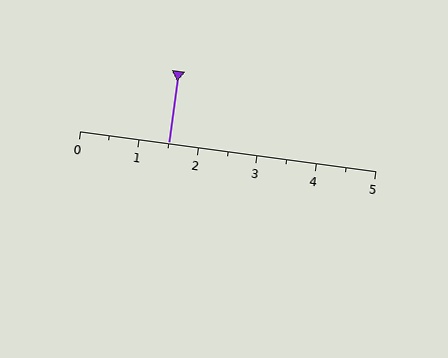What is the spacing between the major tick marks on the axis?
The major ticks are spaced 1 apart.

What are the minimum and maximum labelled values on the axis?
The axis runs from 0 to 5.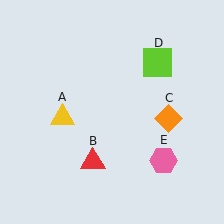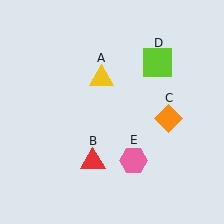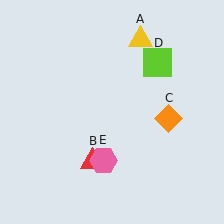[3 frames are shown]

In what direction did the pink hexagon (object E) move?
The pink hexagon (object E) moved left.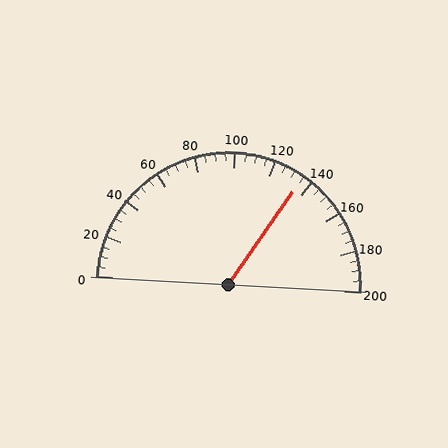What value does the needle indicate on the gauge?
The needle indicates approximately 135.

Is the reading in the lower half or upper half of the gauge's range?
The reading is in the upper half of the range (0 to 200).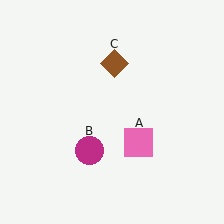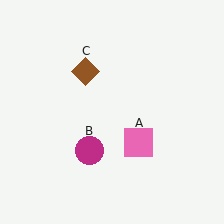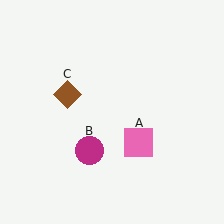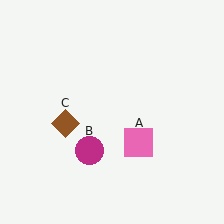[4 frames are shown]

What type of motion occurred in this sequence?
The brown diamond (object C) rotated counterclockwise around the center of the scene.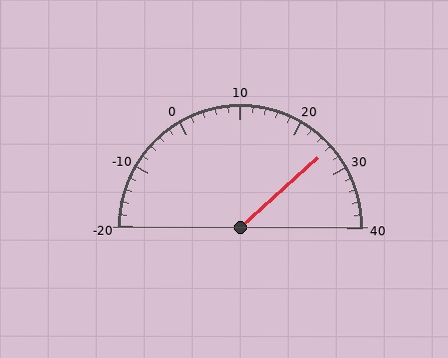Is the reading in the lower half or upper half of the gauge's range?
The reading is in the upper half of the range (-20 to 40).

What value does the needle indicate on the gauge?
The needle indicates approximately 26.